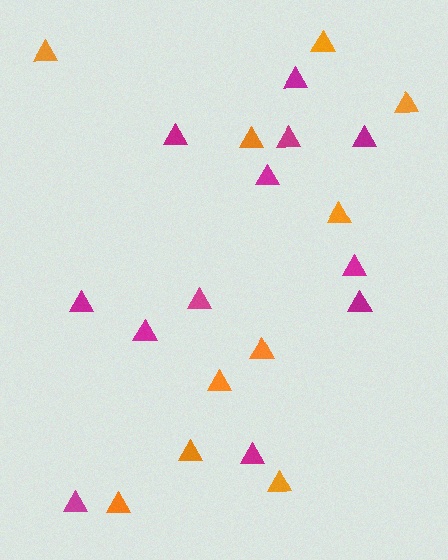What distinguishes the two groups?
There are 2 groups: one group of magenta triangles (12) and one group of orange triangles (10).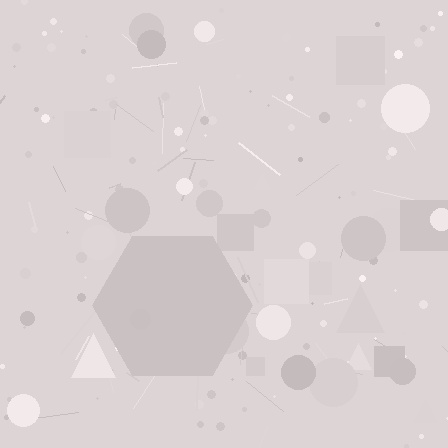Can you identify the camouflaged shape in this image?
The camouflaged shape is a hexagon.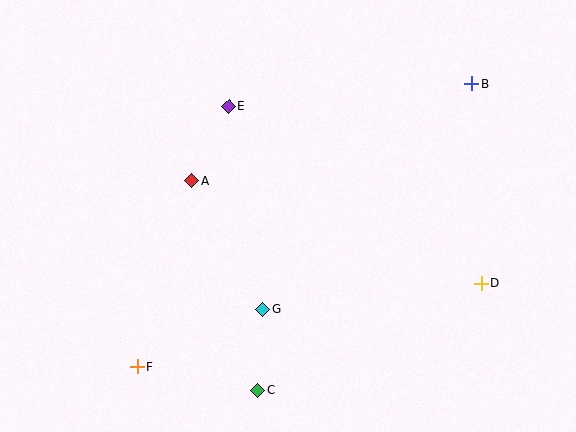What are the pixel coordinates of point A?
Point A is at (192, 180).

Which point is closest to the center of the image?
Point G at (262, 309) is closest to the center.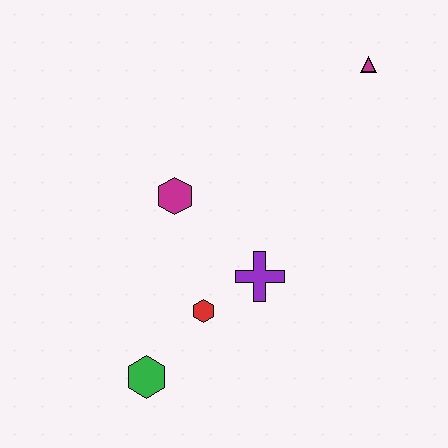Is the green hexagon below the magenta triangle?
Yes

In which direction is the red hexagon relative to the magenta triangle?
The red hexagon is below the magenta triangle.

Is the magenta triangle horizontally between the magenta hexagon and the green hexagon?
No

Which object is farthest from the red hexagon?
The magenta triangle is farthest from the red hexagon.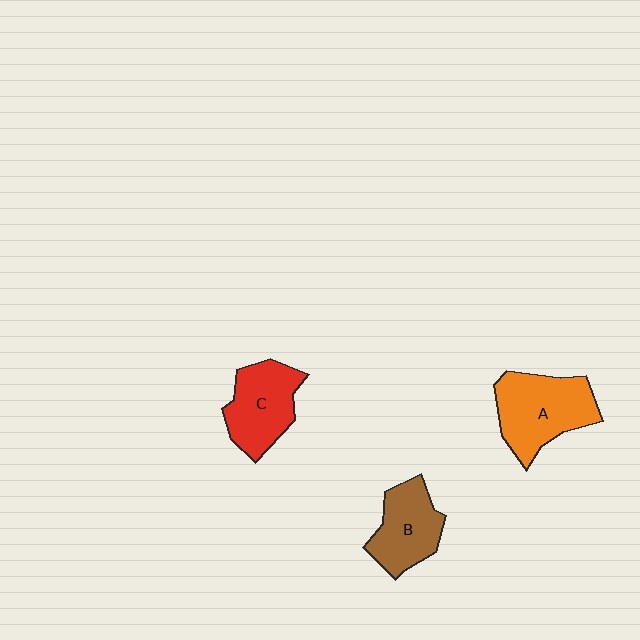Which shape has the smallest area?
Shape B (brown).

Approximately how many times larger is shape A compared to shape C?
Approximately 1.2 times.